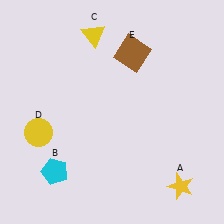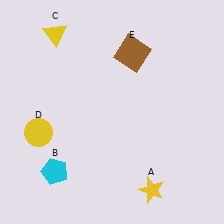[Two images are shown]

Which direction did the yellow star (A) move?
The yellow star (A) moved left.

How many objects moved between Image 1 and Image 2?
2 objects moved between the two images.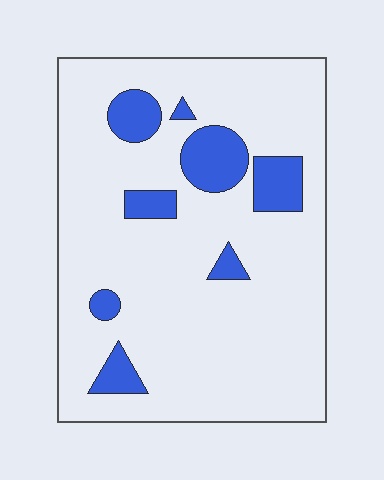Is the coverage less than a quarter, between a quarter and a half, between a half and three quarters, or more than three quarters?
Less than a quarter.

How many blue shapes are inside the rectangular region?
8.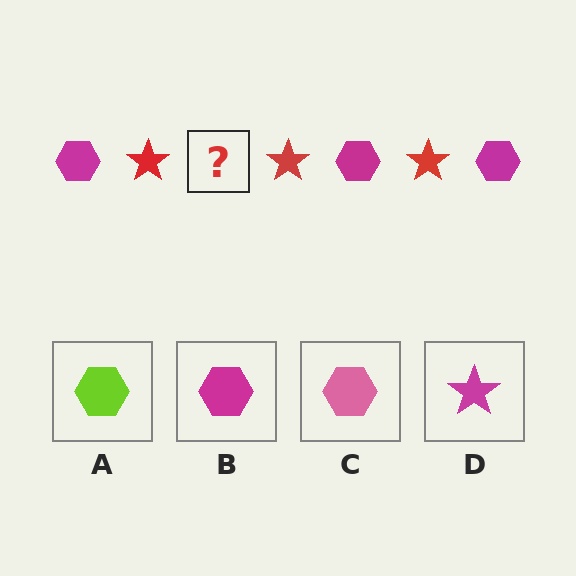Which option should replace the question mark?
Option B.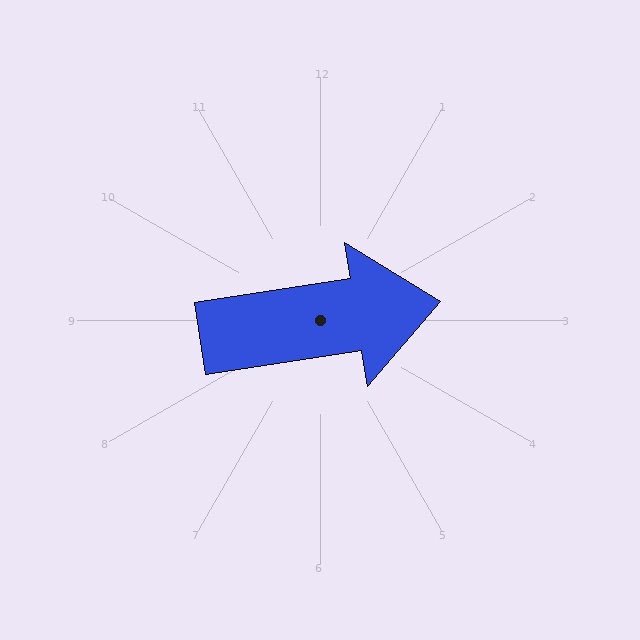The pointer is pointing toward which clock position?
Roughly 3 o'clock.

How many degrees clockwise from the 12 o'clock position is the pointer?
Approximately 81 degrees.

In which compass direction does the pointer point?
East.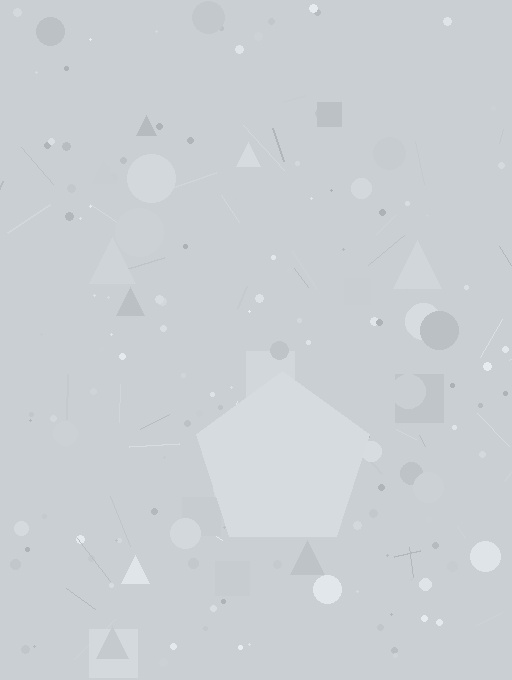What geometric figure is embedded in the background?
A pentagon is embedded in the background.